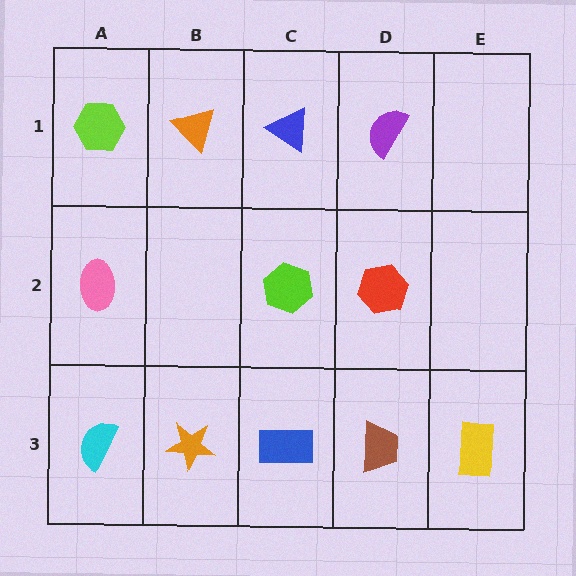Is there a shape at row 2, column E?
No, that cell is empty.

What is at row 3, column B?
An orange star.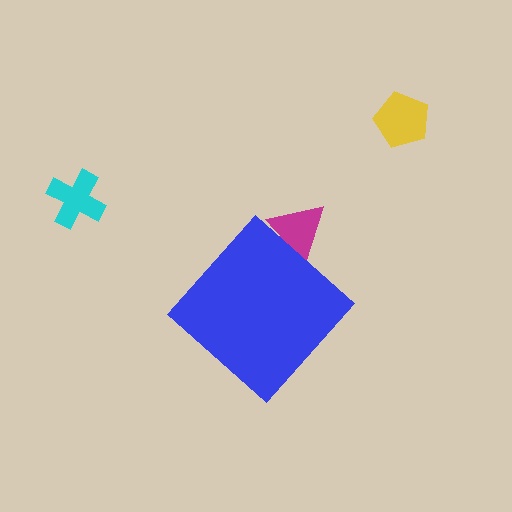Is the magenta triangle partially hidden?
Yes, the magenta triangle is partially hidden behind the blue diamond.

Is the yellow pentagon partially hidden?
No, the yellow pentagon is fully visible.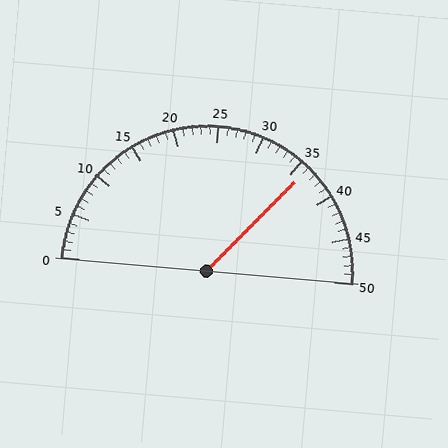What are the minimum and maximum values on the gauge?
The gauge ranges from 0 to 50.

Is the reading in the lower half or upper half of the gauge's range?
The reading is in the upper half of the range (0 to 50).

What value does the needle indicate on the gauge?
The needle indicates approximately 36.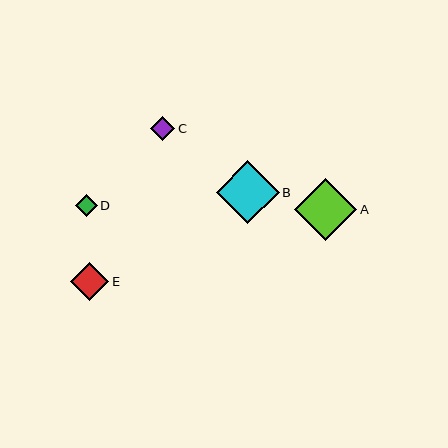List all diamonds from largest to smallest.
From largest to smallest: B, A, E, C, D.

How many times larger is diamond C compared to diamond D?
Diamond C is approximately 1.1 times the size of diamond D.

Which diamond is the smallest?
Diamond D is the smallest with a size of approximately 22 pixels.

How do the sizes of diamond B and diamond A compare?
Diamond B and diamond A are approximately the same size.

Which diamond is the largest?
Diamond B is the largest with a size of approximately 62 pixels.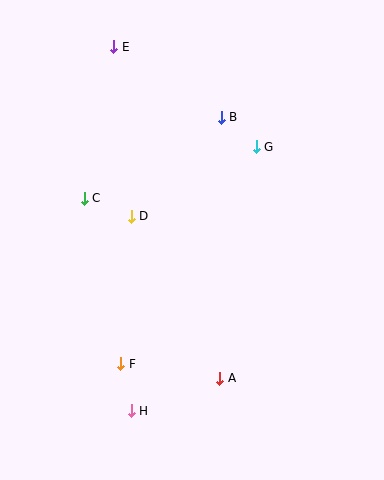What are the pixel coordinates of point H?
Point H is at (131, 411).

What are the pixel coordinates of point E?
Point E is at (114, 47).